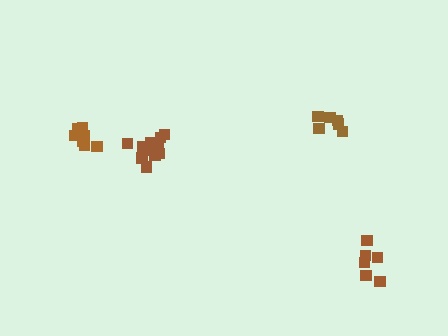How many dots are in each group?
Group 1: 11 dots, Group 2: 6 dots, Group 3: 8 dots, Group 4: 6 dots (31 total).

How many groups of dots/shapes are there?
There are 4 groups.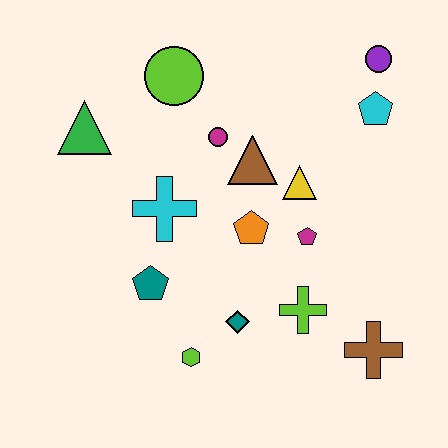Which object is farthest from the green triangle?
The brown cross is farthest from the green triangle.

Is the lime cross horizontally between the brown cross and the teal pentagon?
Yes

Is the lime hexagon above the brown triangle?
No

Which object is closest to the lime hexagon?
The teal diamond is closest to the lime hexagon.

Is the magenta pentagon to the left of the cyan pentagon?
Yes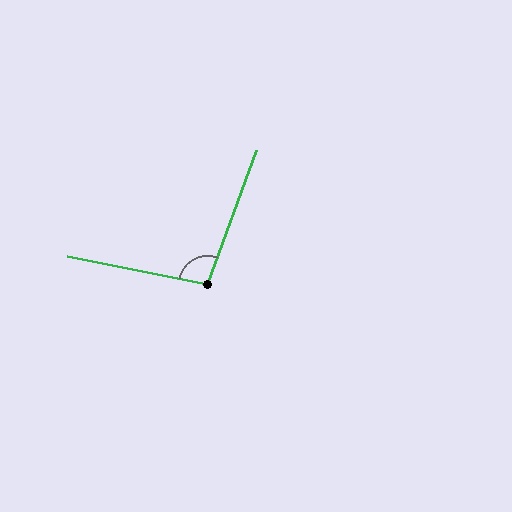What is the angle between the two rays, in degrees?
Approximately 99 degrees.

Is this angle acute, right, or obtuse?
It is obtuse.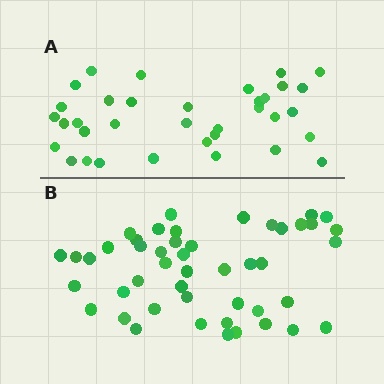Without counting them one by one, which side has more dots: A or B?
Region B (the bottom region) has more dots.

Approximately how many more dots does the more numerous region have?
Region B has roughly 12 or so more dots than region A.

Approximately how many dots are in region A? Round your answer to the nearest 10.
About 40 dots. (The exact count is 35, which rounds to 40.)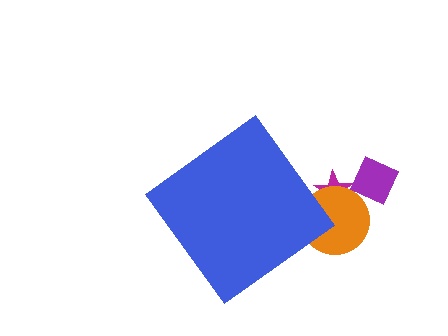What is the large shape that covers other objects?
A blue diamond.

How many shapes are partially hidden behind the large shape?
2 shapes are partially hidden.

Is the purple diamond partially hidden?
No, the purple diamond is fully visible.